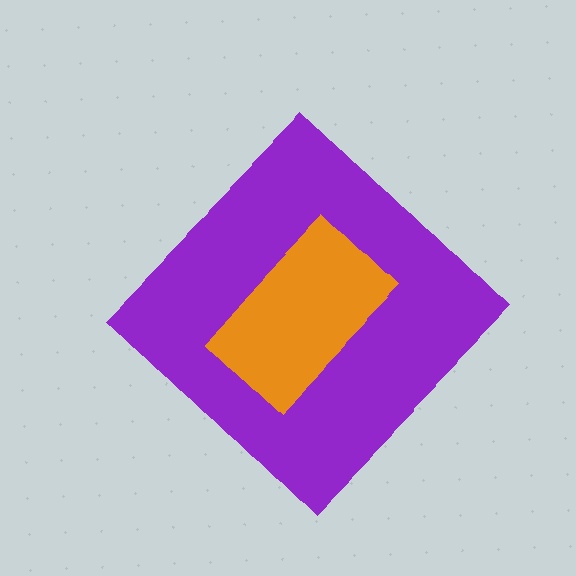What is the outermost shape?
The purple diamond.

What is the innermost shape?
The orange rectangle.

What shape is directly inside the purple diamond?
The orange rectangle.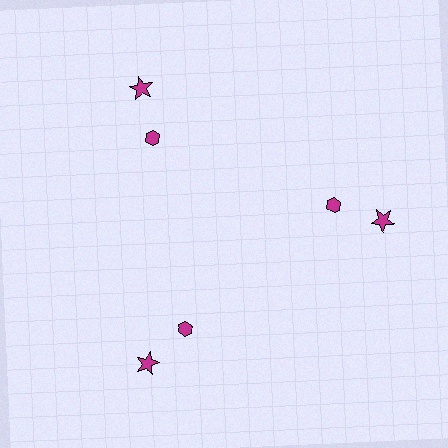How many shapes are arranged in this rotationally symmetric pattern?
There are 6 shapes, arranged in 3 groups of 2.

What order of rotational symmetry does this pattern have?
This pattern has 3-fold rotational symmetry.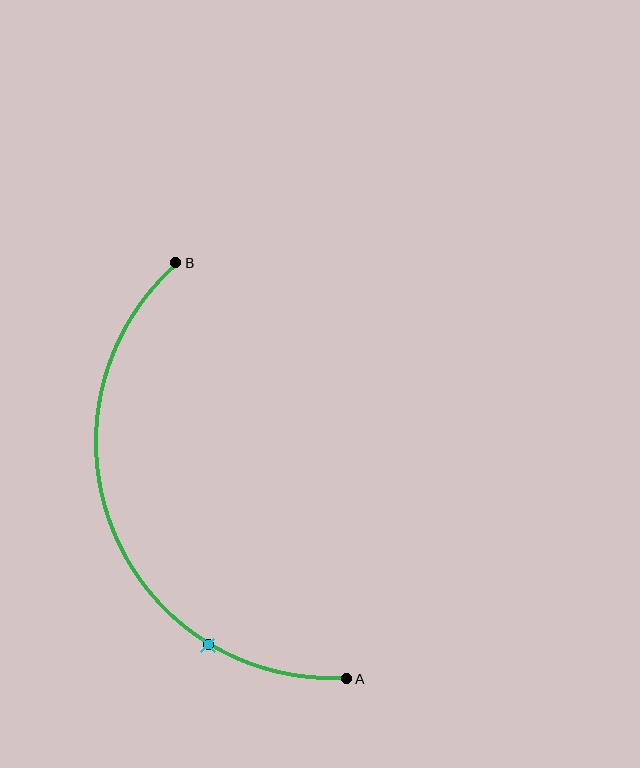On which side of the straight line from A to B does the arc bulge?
The arc bulges to the left of the straight line connecting A and B.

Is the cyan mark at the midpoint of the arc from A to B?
No. The cyan mark lies on the arc but is closer to endpoint A. The arc midpoint would be at the point on the curve equidistant along the arc from both A and B.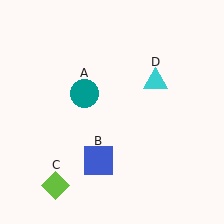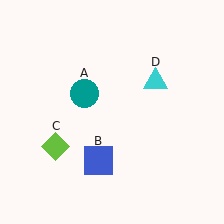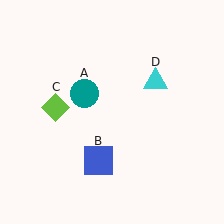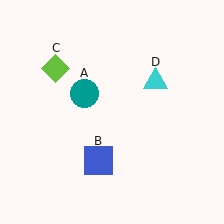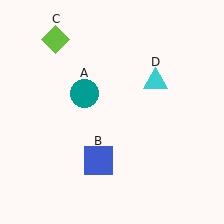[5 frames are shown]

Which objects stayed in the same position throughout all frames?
Teal circle (object A) and blue square (object B) and cyan triangle (object D) remained stationary.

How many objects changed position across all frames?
1 object changed position: lime diamond (object C).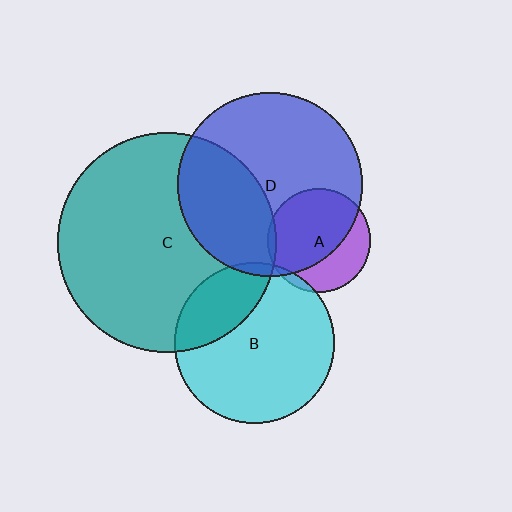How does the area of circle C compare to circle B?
Approximately 1.9 times.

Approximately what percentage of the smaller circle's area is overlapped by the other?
Approximately 5%.